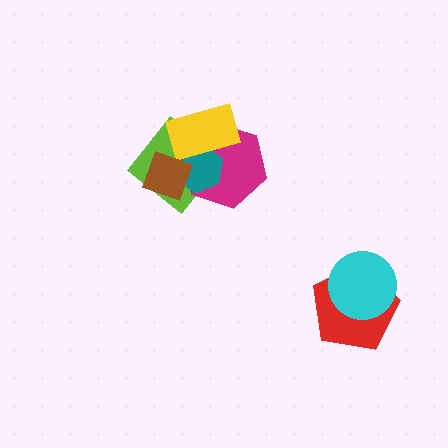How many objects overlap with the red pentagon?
1 object overlaps with the red pentagon.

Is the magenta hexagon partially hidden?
Yes, it is partially covered by another shape.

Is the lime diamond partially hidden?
Yes, it is partially covered by another shape.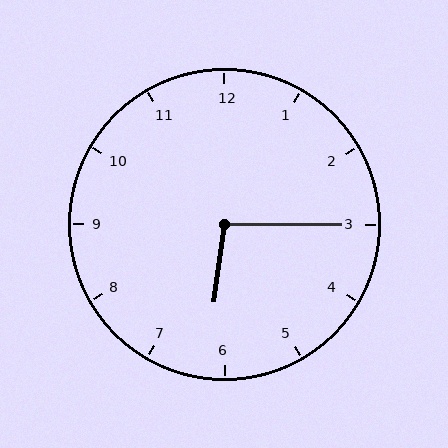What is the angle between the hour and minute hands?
Approximately 98 degrees.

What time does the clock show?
6:15.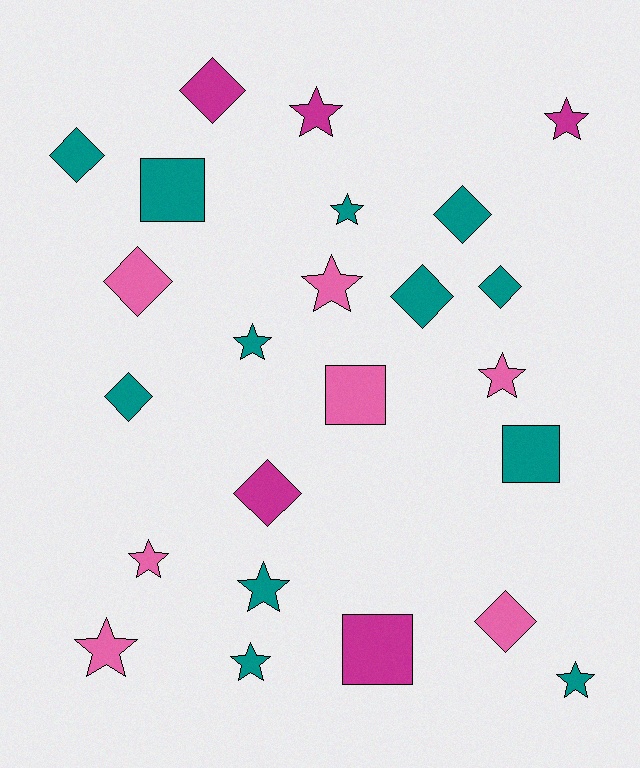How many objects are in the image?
There are 24 objects.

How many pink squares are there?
There is 1 pink square.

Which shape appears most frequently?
Star, with 11 objects.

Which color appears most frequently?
Teal, with 12 objects.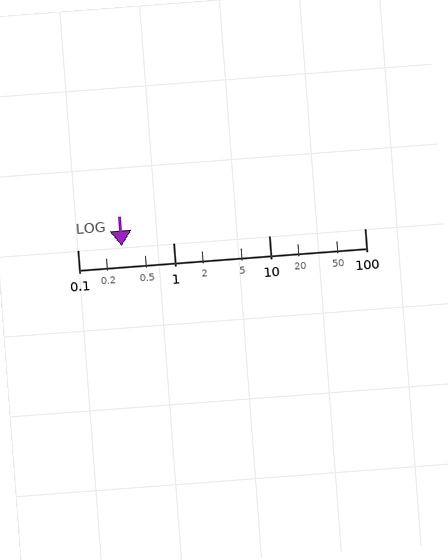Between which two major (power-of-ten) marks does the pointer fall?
The pointer is between 0.1 and 1.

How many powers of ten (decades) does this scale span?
The scale spans 3 decades, from 0.1 to 100.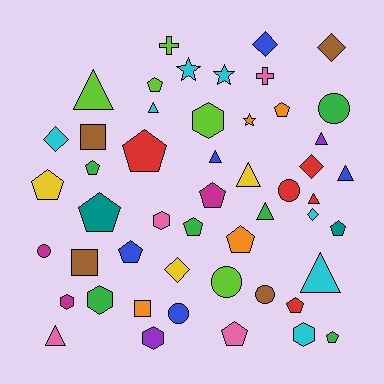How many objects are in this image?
There are 50 objects.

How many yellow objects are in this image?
There are 3 yellow objects.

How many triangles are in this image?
There are 10 triangles.